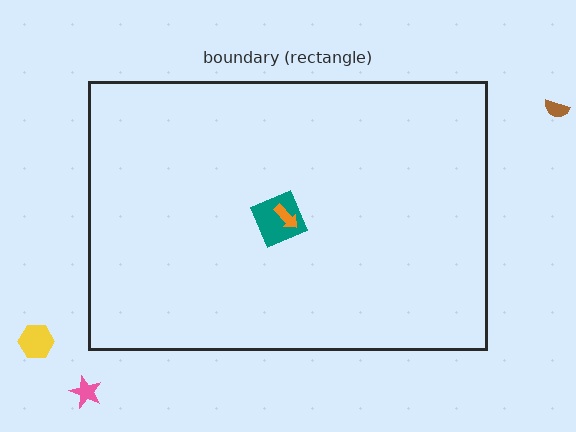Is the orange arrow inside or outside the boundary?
Inside.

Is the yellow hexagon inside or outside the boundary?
Outside.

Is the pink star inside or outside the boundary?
Outside.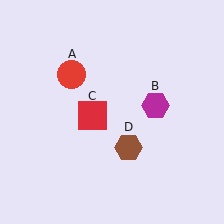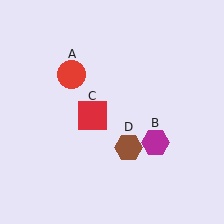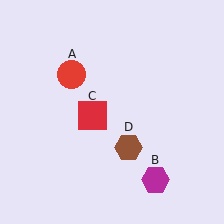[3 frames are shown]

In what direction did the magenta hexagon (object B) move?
The magenta hexagon (object B) moved down.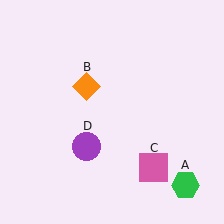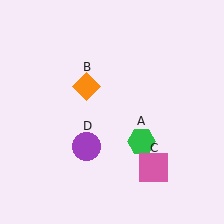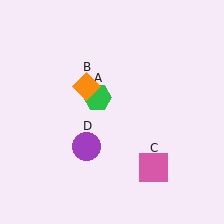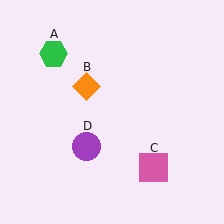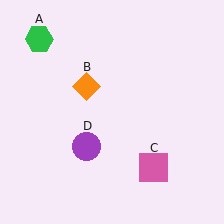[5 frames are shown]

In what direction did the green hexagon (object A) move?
The green hexagon (object A) moved up and to the left.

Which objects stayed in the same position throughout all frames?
Orange diamond (object B) and pink square (object C) and purple circle (object D) remained stationary.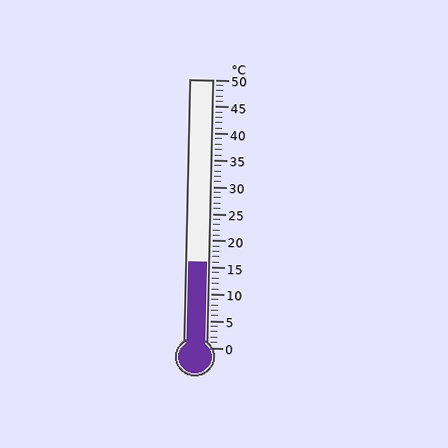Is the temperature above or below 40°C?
The temperature is below 40°C.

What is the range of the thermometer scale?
The thermometer scale ranges from 0°C to 50°C.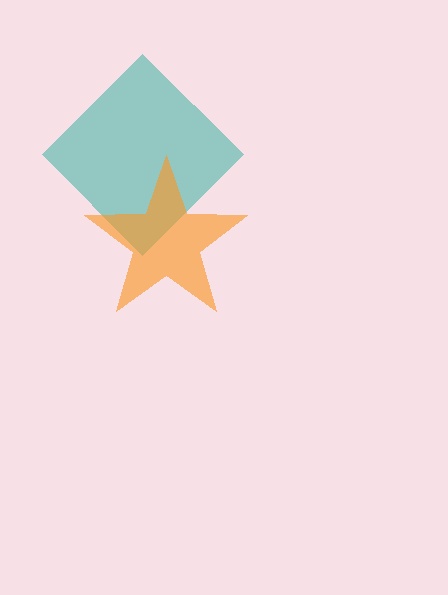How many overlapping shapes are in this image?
There are 2 overlapping shapes in the image.